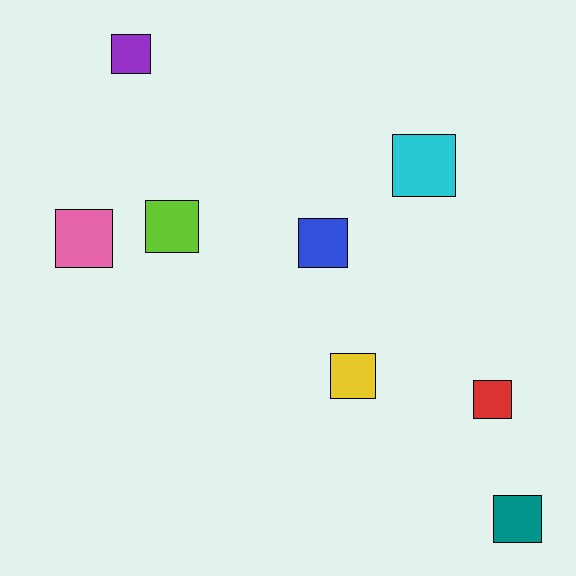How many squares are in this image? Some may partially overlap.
There are 8 squares.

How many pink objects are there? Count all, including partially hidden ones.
There is 1 pink object.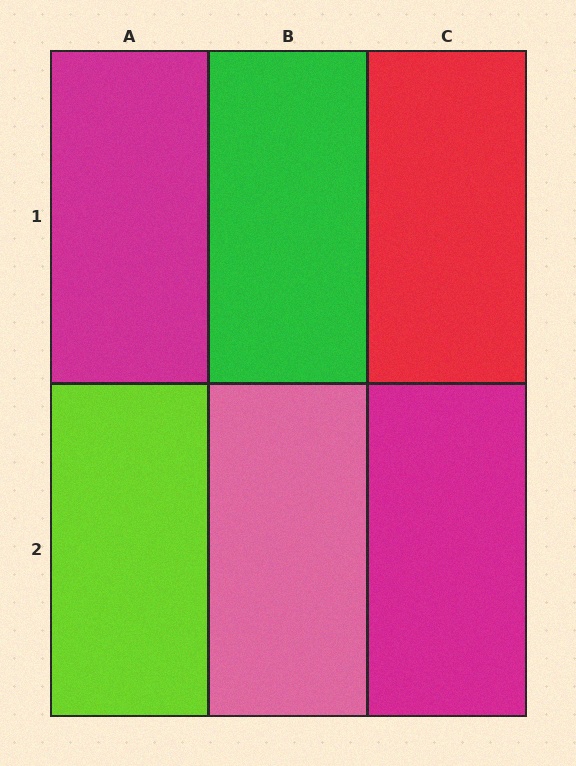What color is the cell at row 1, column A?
Magenta.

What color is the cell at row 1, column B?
Green.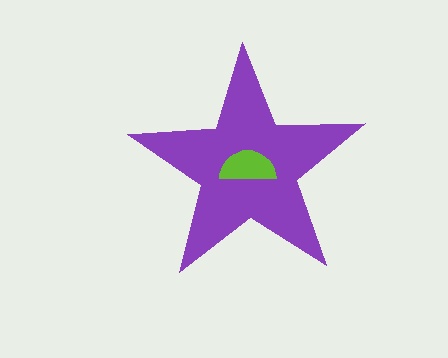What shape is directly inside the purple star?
The lime semicircle.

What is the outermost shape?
The purple star.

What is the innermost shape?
The lime semicircle.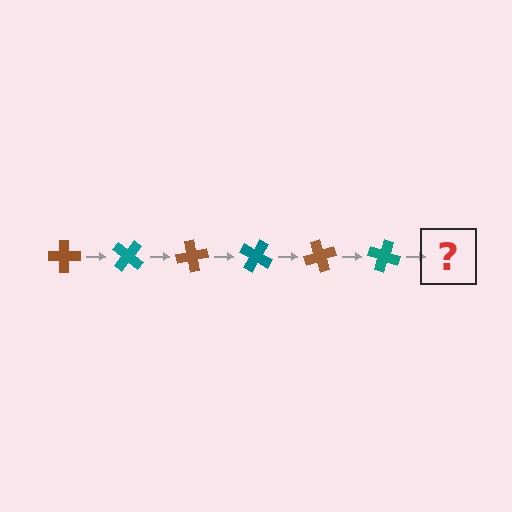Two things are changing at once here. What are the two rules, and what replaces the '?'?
The two rules are that it rotates 40 degrees each step and the color cycles through brown and teal. The '?' should be a brown cross, rotated 240 degrees from the start.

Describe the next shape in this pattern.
It should be a brown cross, rotated 240 degrees from the start.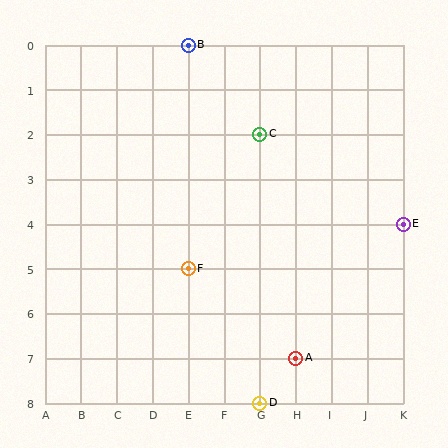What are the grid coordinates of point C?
Point C is at grid coordinates (G, 2).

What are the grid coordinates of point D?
Point D is at grid coordinates (G, 8).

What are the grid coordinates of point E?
Point E is at grid coordinates (K, 4).